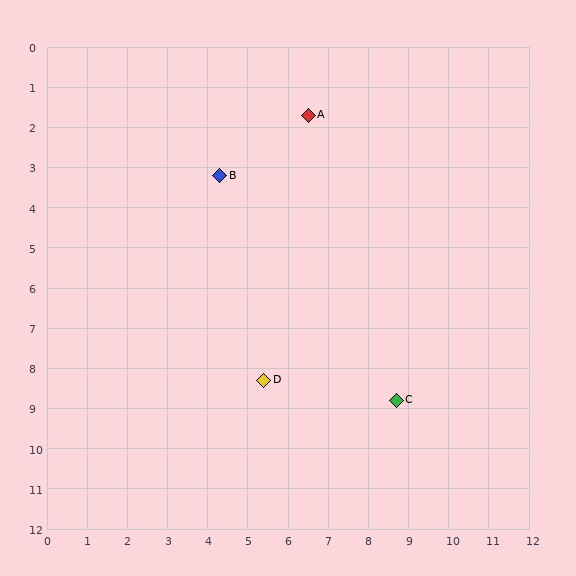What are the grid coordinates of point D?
Point D is at approximately (5.4, 8.3).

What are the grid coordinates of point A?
Point A is at approximately (6.5, 1.7).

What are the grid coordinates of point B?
Point B is at approximately (4.3, 3.2).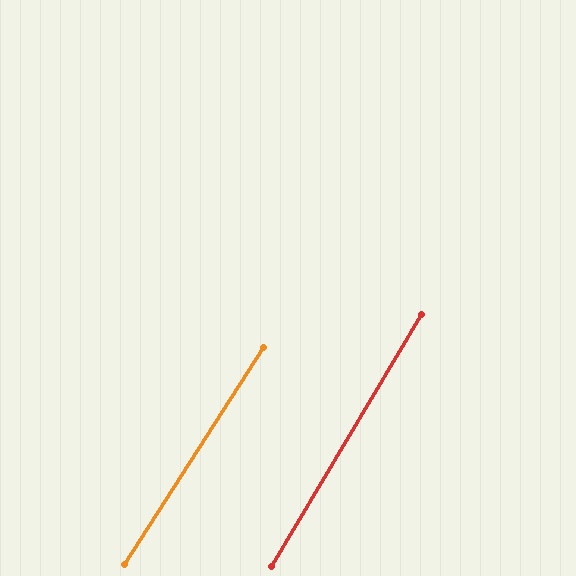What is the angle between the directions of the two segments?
Approximately 2 degrees.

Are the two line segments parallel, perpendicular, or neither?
Parallel — their directions differ by only 2.0°.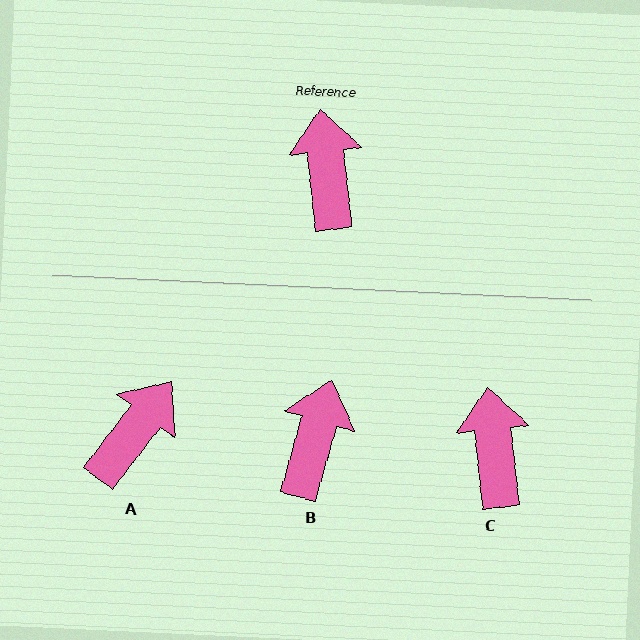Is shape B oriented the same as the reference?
No, it is off by about 22 degrees.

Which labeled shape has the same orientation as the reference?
C.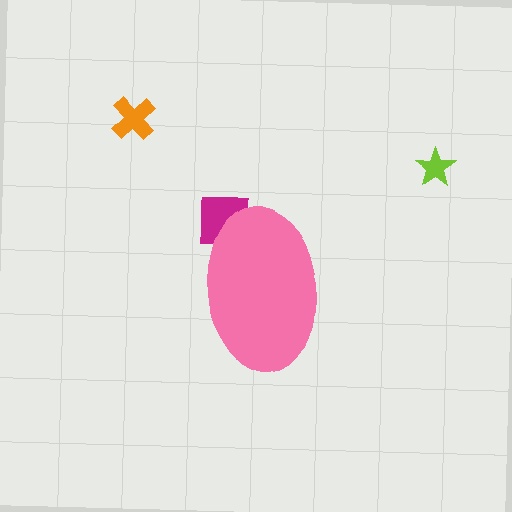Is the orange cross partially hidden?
No, the orange cross is fully visible.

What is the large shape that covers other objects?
A pink ellipse.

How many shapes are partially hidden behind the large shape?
1 shape is partially hidden.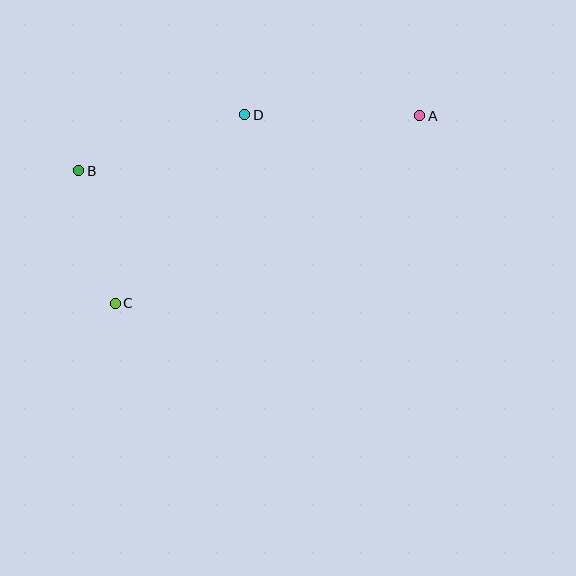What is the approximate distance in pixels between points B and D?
The distance between B and D is approximately 175 pixels.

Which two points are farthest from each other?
Points A and C are farthest from each other.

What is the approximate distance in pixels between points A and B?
The distance between A and B is approximately 345 pixels.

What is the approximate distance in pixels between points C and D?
The distance between C and D is approximately 228 pixels.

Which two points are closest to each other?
Points B and C are closest to each other.